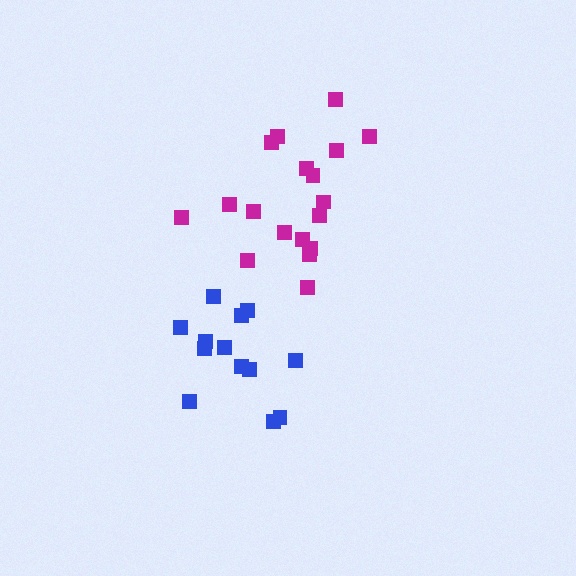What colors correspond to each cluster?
The clusters are colored: magenta, blue.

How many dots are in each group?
Group 1: 18 dots, Group 2: 13 dots (31 total).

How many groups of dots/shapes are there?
There are 2 groups.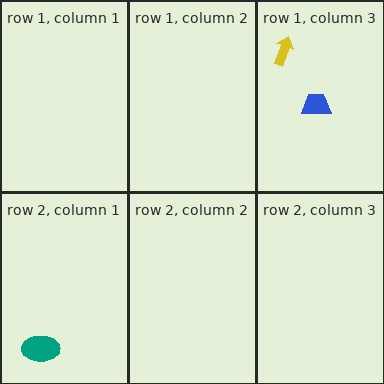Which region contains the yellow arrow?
The row 1, column 3 region.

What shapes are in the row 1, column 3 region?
The blue trapezoid, the yellow arrow.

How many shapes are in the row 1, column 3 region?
2.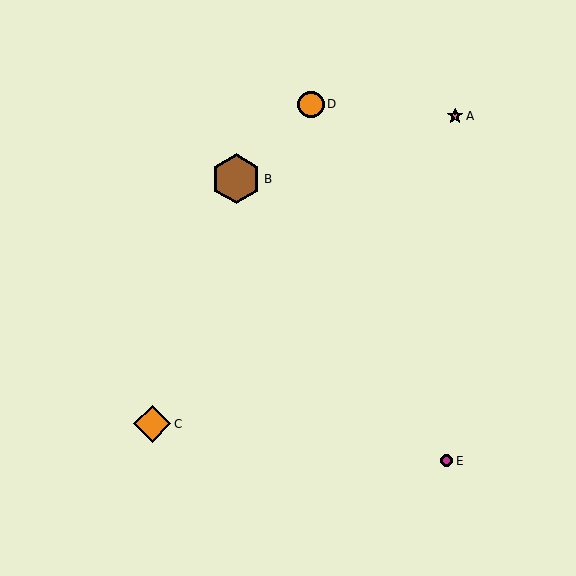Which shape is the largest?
The brown hexagon (labeled B) is the largest.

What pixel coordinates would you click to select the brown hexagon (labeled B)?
Click at (236, 179) to select the brown hexagon B.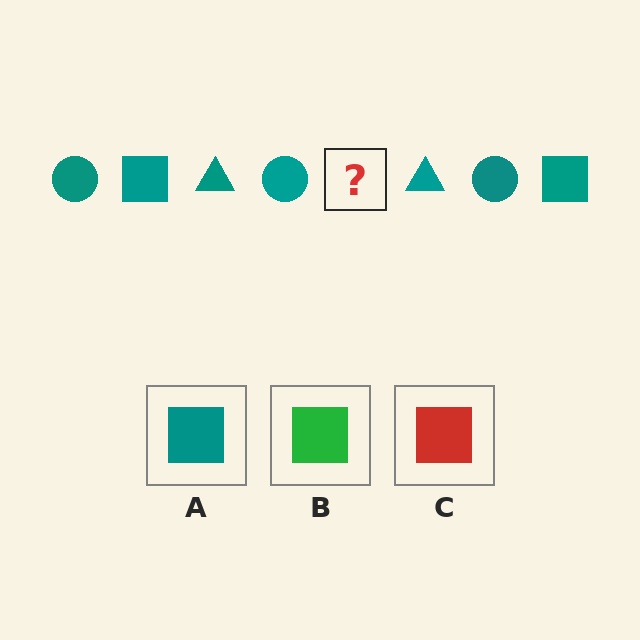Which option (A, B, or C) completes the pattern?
A.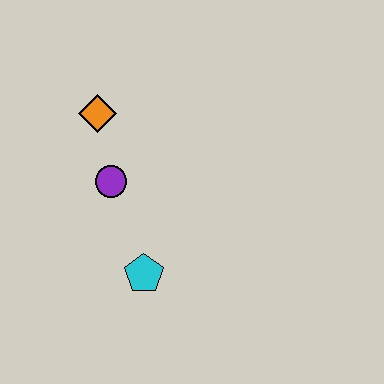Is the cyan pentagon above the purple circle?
No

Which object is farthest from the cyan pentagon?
The orange diamond is farthest from the cyan pentagon.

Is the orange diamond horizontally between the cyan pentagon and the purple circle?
No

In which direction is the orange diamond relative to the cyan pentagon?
The orange diamond is above the cyan pentagon.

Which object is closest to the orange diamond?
The purple circle is closest to the orange diamond.